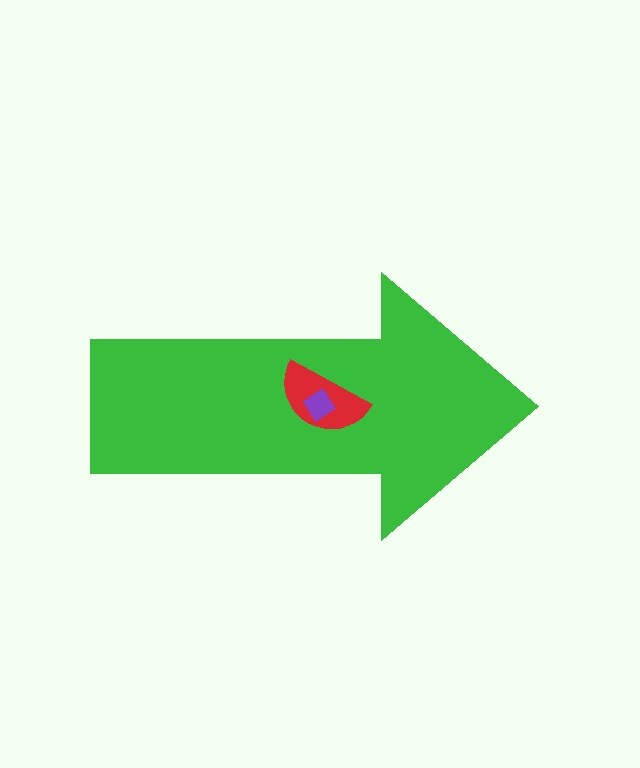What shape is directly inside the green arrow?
The red semicircle.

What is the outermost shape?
The green arrow.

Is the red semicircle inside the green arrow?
Yes.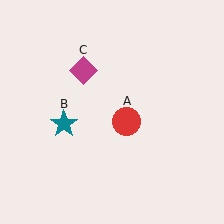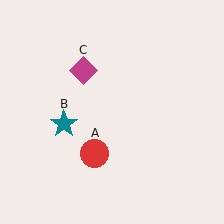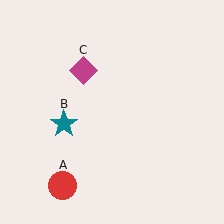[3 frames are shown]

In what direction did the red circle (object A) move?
The red circle (object A) moved down and to the left.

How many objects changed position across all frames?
1 object changed position: red circle (object A).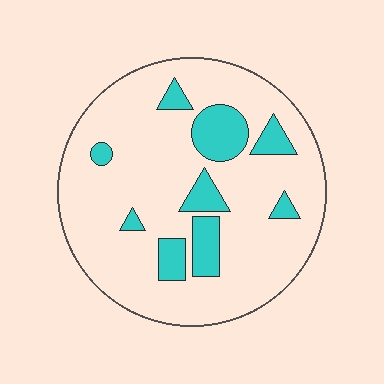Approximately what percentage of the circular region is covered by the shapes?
Approximately 15%.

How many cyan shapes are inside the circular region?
9.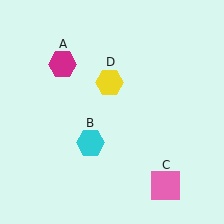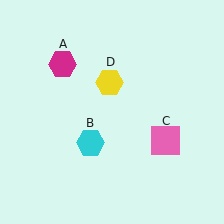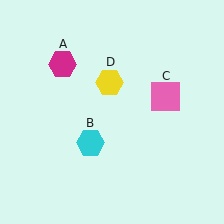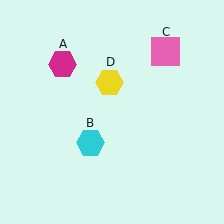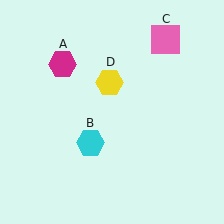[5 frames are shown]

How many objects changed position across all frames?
1 object changed position: pink square (object C).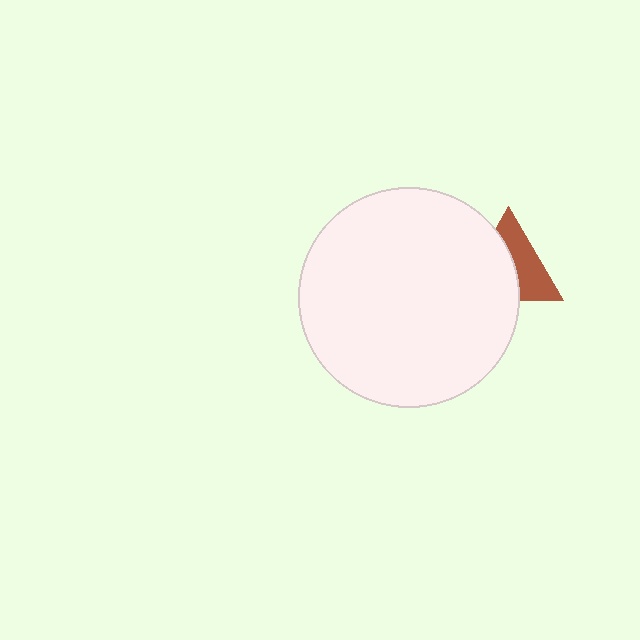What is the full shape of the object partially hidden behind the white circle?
The partially hidden object is a brown triangle.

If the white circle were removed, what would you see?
You would see the complete brown triangle.